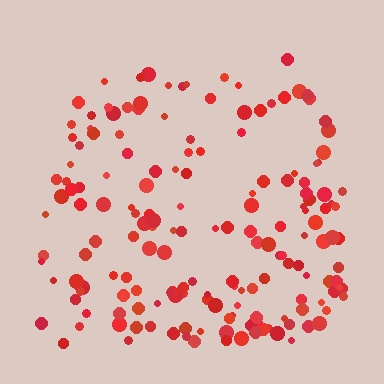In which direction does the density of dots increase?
From top to bottom, with the bottom side densest.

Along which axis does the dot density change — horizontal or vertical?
Vertical.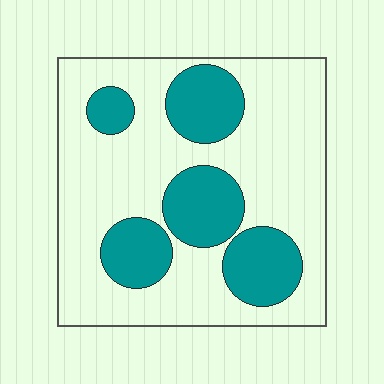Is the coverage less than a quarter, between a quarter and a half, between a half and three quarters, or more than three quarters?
Between a quarter and a half.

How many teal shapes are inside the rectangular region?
5.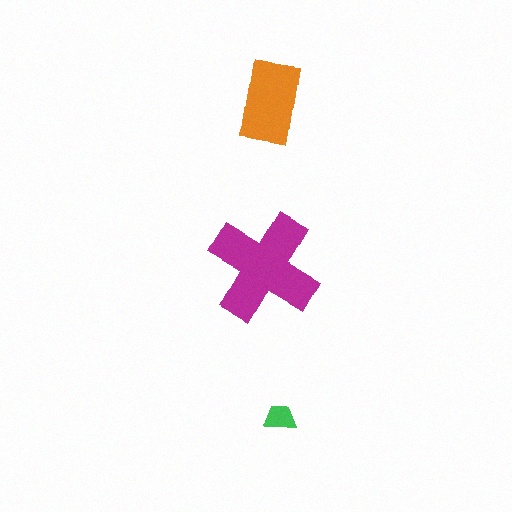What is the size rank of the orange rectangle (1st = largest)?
2nd.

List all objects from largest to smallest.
The magenta cross, the orange rectangle, the green trapezoid.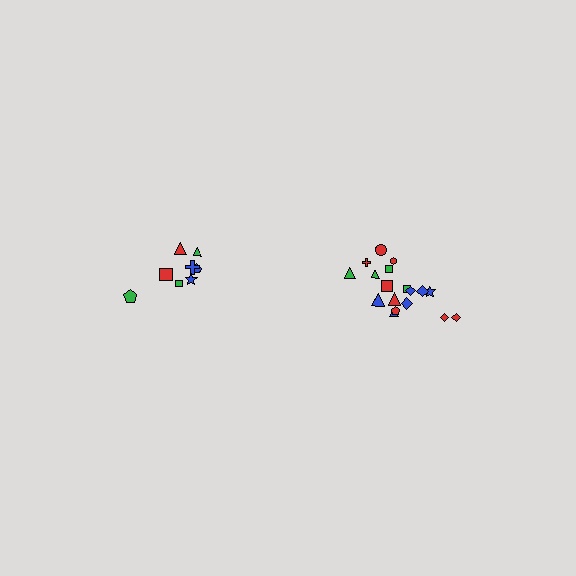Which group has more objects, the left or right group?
The right group.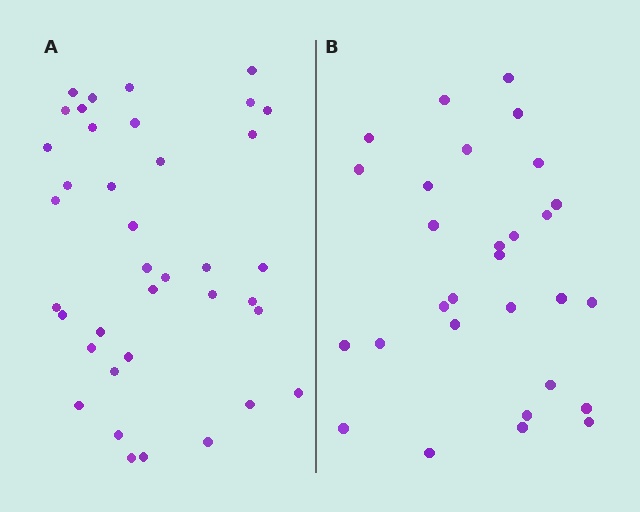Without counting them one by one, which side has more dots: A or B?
Region A (the left region) has more dots.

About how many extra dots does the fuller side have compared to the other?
Region A has roughly 8 or so more dots than region B.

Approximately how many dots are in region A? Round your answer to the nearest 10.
About 40 dots. (The exact count is 38, which rounds to 40.)